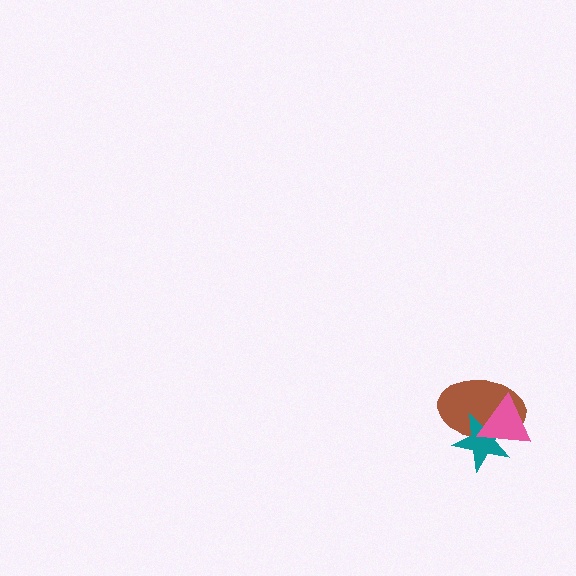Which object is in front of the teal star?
The pink triangle is in front of the teal star.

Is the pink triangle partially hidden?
No, no other shape covers it.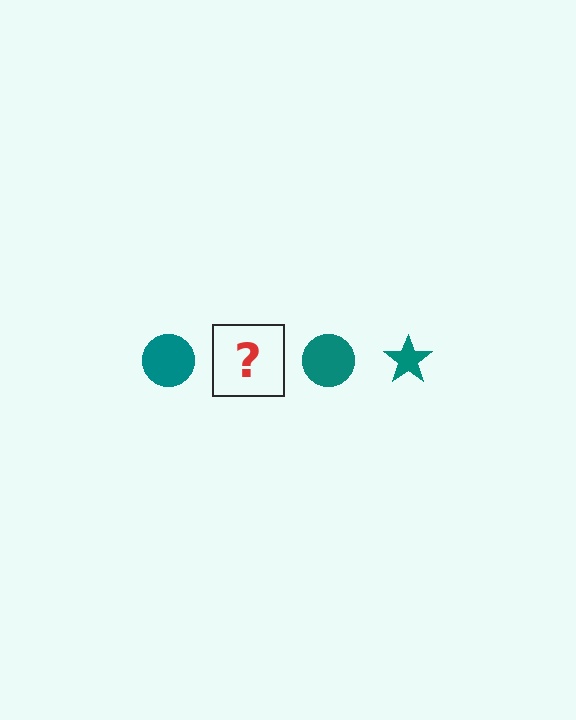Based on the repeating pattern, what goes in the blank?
The blank should be a teal star.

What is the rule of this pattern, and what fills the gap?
The rule is that the pattern cycles through circle, star shapes in teal. The gap should be filled with a teal star.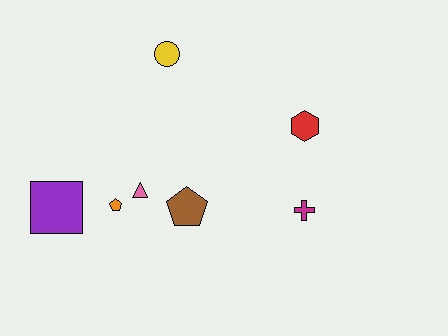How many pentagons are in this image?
There are 2 pentagons.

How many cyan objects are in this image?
There are no cyan objects.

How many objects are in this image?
There are 7 objects.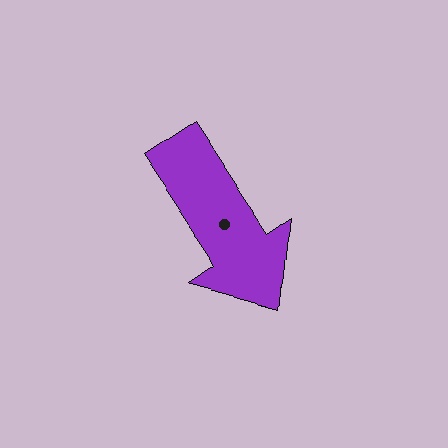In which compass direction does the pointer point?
Southeast.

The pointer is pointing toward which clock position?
Roughly 5 o'clock.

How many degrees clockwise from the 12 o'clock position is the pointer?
Approximately 146 degrees.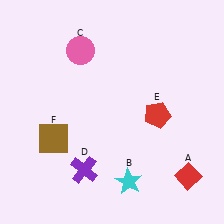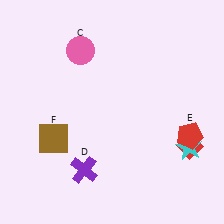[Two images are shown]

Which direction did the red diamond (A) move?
The red diamond (A) moved up.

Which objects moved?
The objects that moved are: the red diamond (A), the cyan star (B), the red pentagon (E).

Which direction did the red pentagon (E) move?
The red pentagon (E) moved right.